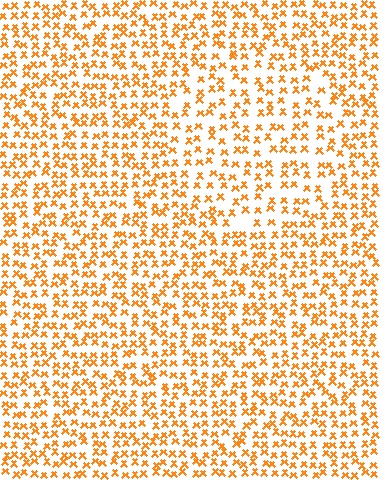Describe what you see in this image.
The image contains small orange elements arranged at two different densities. A circle-shaped region is visible where the elements are less densely packed than the surrounding area.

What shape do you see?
I see a circle.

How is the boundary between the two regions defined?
The boundary is defined by a change in element density (approximately 1.5x ratio). All elements are the same color, size, and shape.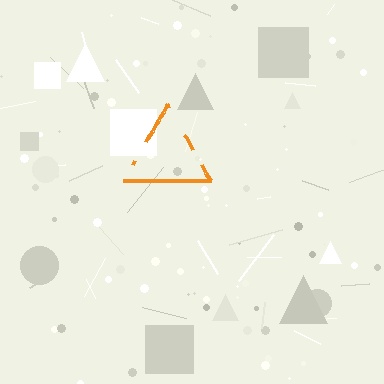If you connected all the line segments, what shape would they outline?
They would outline a triangle.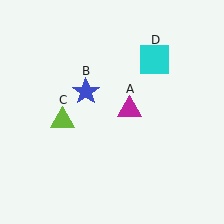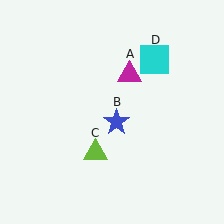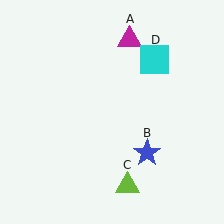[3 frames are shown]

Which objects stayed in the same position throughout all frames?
Cyan square (object D) remained stationary.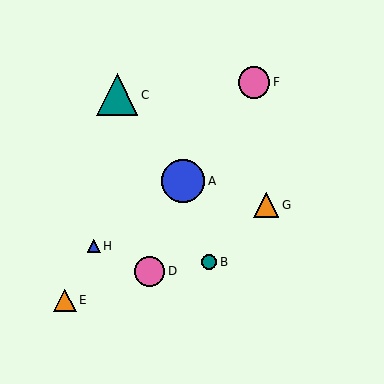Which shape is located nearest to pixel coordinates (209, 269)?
The teal circle (labeled B) at (209, 262) is nearest to that location.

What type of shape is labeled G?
Shape G is an orange triangle.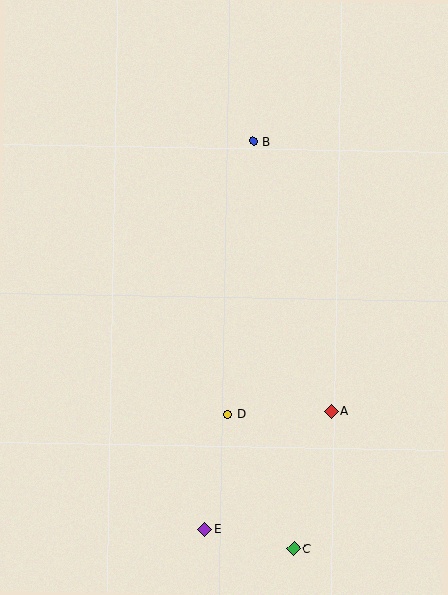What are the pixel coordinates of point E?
Point E is at (205, 529).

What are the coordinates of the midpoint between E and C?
The midpoint between E and C is at (249, 539).